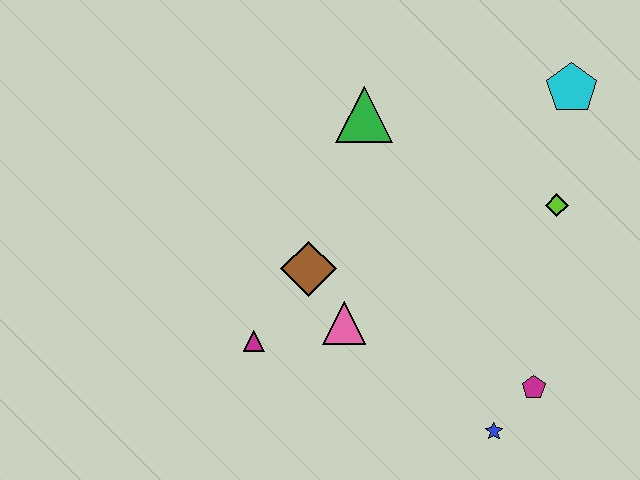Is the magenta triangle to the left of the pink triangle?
Yes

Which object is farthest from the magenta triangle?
The cyan pentagon is farthest from the magenta triangle.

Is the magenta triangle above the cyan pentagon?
No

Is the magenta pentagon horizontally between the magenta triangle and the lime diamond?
Yes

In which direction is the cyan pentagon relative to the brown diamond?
The cyan pentagon is to the right of the brown diamond.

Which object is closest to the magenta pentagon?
The blue star is closest to the magenta pentagon.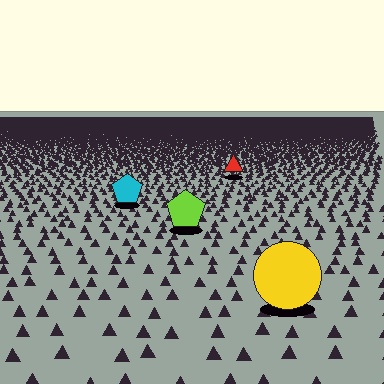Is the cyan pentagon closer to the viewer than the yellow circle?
No. The yellow circle is closer — you can tell from the texture gradient: the ground texture is coarser near it.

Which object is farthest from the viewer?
The red triangle is farthest from the viewer. It appears smaller and the ground texture around it is denser.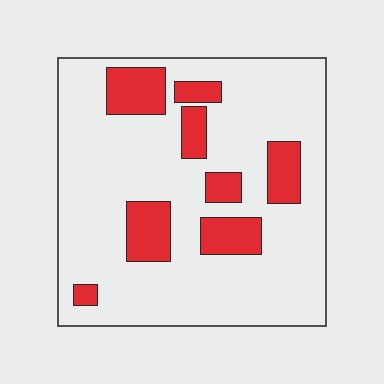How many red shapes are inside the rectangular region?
8.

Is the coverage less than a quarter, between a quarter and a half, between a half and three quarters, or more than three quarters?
Less than a quarter.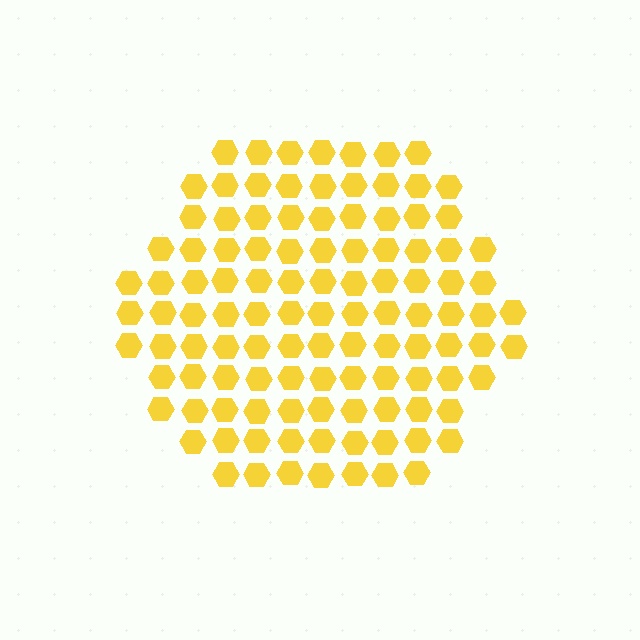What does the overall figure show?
The overall figure shows a hexagon.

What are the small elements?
The small elements are hexagons.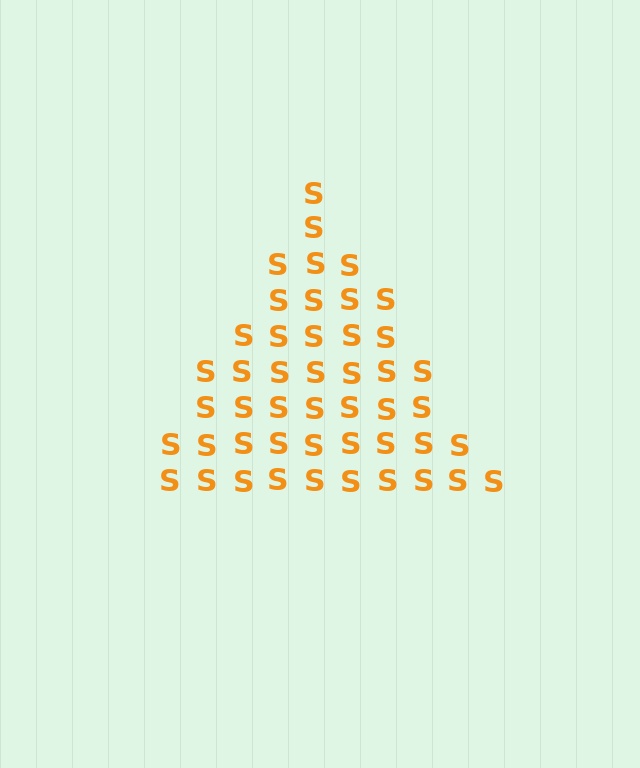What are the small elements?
The small elements are letter S's.